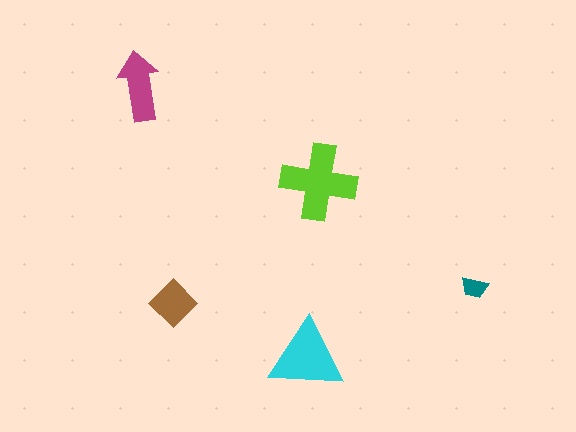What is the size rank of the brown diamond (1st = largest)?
4th.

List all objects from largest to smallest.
The lime cross, the cyan triangle, the magenta arrow, the brown diamond, the teal trapezoid.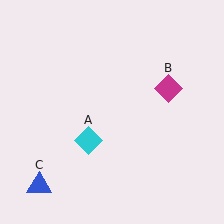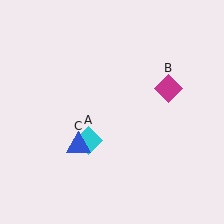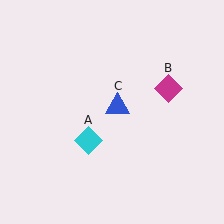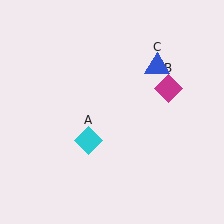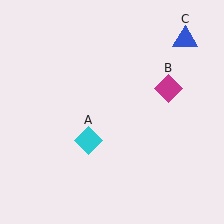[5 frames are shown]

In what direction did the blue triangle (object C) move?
The blue triangle (object C) moved up and to the right.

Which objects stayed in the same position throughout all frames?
Cyan diamond (object A) and magenta diamond (object B) remained stationary.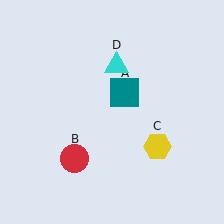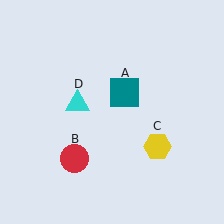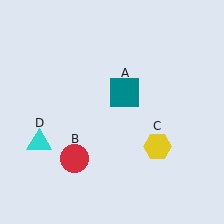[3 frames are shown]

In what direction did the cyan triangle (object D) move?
The cyan triangle (object D) moved down and to the left.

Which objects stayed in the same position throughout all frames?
Teal square (object A) and red circle (object B) and yellow hexagon (object C) remained stationary.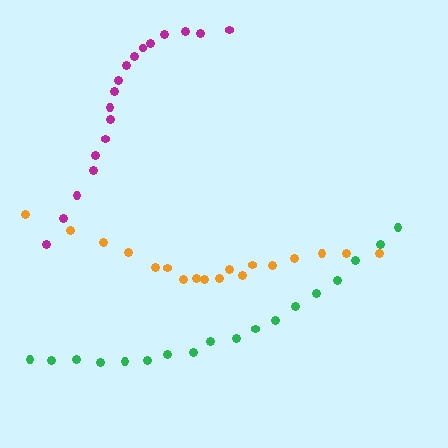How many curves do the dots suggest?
There are 3 distinct paths.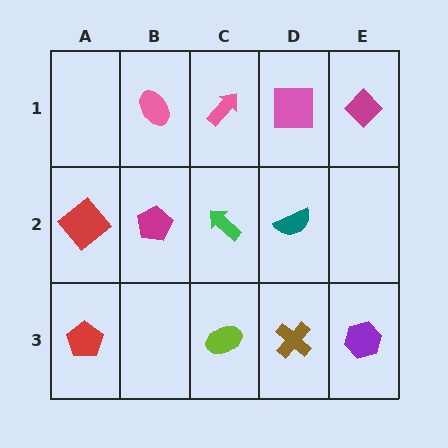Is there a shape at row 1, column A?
No, that cell is empty.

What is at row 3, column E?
A purple hexagon.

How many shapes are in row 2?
4 shapes.